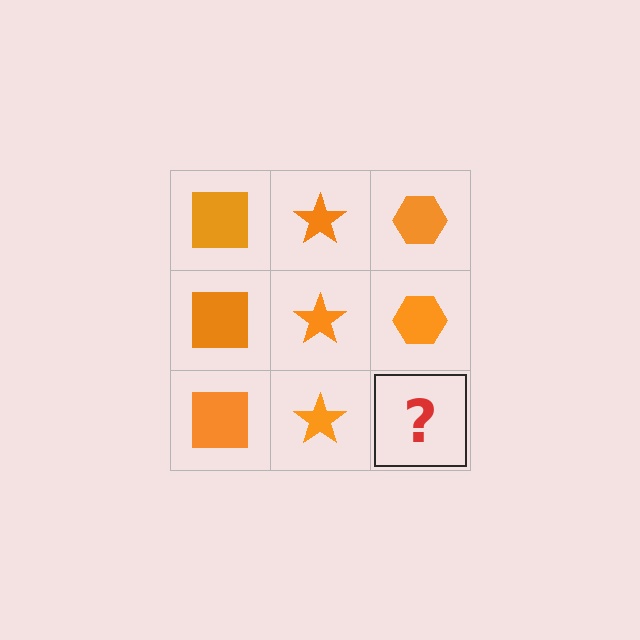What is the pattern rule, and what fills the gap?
The rule is that each column has a consistent shape. The gap should be filled with an orange hexagon.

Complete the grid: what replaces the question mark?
The question mark should be replaced with an orange hexagon.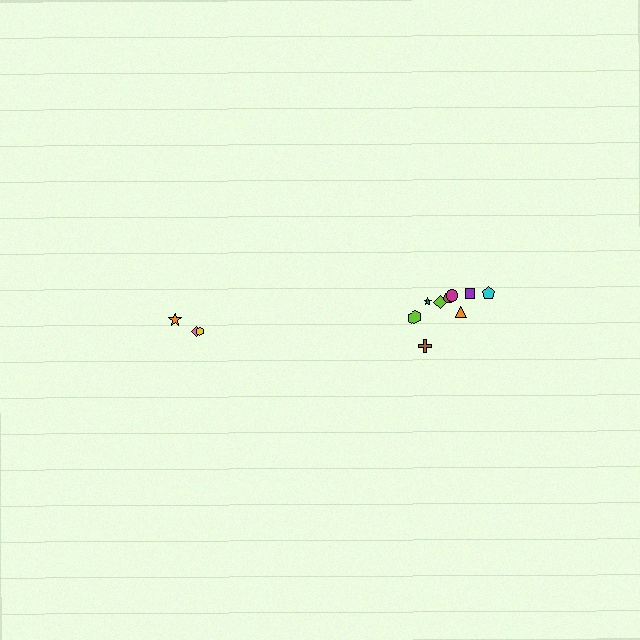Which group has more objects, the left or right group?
The right group.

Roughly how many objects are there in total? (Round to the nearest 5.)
Roughly 15 objects in total.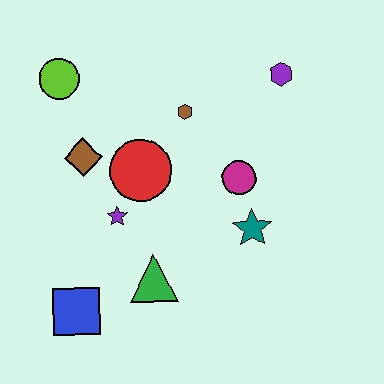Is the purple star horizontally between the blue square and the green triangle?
Yes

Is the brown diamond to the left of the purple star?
Yes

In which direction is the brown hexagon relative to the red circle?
The brown hexagon is above the red circle.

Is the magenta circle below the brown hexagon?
Yes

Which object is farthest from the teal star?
The lime circle is farthest from the teal star.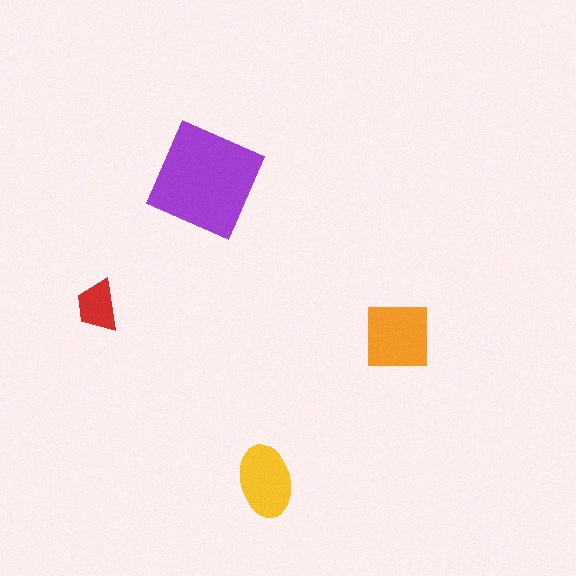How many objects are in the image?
There are 4 objects in the image.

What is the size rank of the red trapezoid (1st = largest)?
4th.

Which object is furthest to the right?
The orange square is rightmost.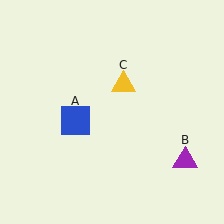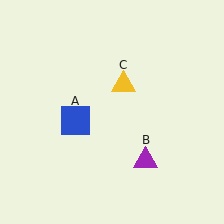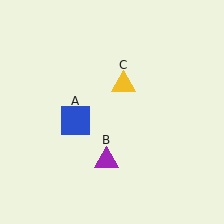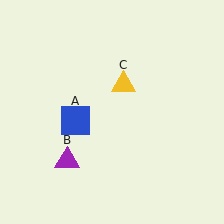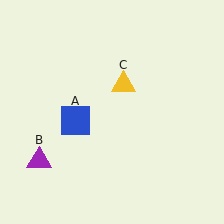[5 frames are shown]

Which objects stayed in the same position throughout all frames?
Blue square (object A) and yellow triangle (object C) remained stationary.